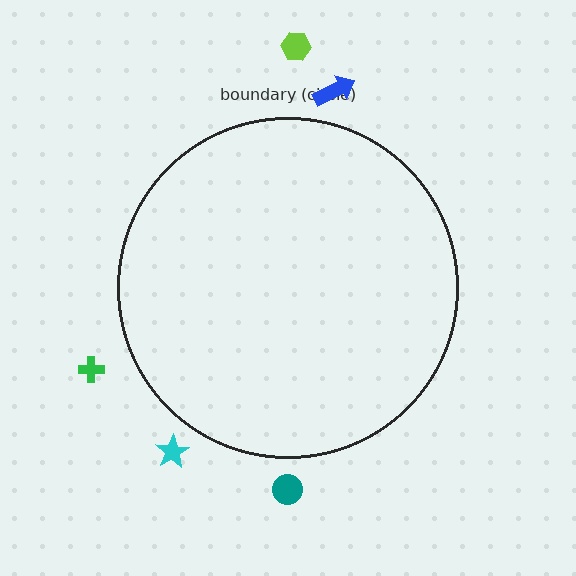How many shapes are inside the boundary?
0 inside, 5 outside.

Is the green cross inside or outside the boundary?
Outside.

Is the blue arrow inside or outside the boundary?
Outside.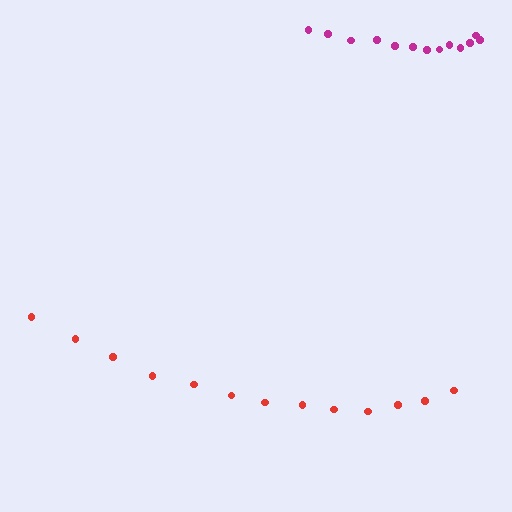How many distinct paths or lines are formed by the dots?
There are 2 distinct paths.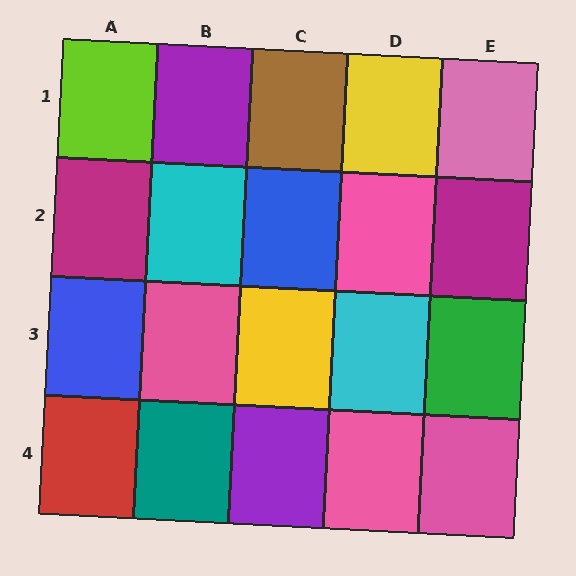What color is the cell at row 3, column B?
Pink.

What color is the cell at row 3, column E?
Green.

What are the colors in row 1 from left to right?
Lime, purple, brown, yellow, pink.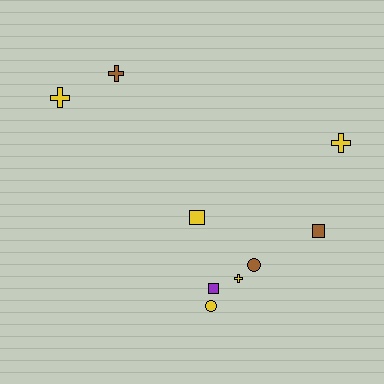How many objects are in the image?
There are 9 objects.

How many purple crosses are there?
There are no purple crosses.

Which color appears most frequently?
Yellow, with 5 objects.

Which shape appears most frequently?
Cross, with 4 objects.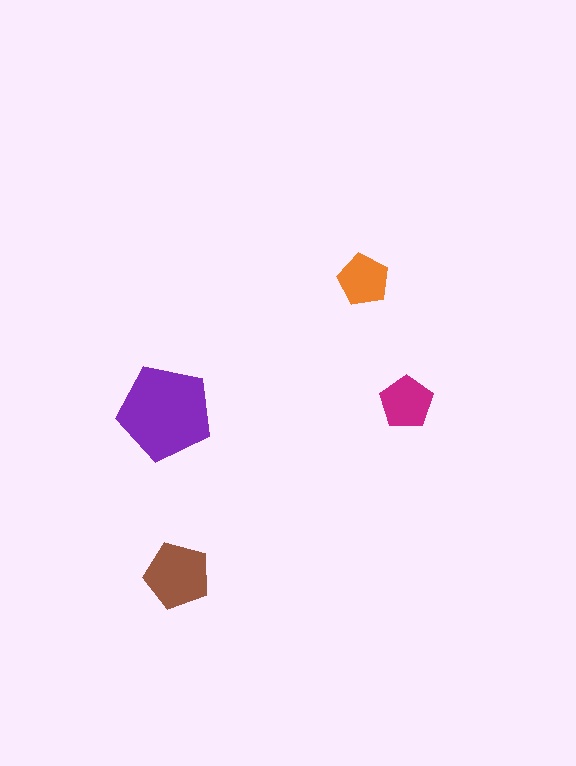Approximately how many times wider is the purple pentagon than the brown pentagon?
About 1.5 times wider.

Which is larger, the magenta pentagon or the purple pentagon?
The purple one.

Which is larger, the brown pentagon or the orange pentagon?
The brown one.